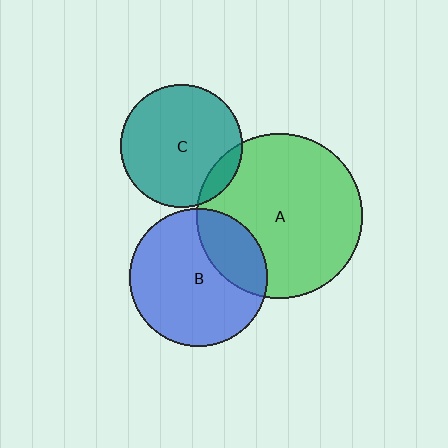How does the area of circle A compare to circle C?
Approximately 1.8 times.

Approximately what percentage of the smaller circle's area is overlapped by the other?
Approximately 25%.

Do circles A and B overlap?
Yes.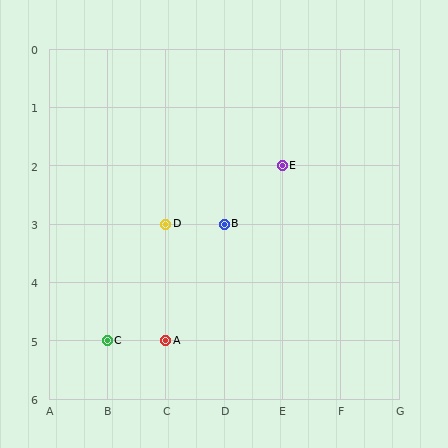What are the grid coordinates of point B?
Point B is at grid coordinates (D, 3).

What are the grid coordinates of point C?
Point C is at grid coordinates (B, 5).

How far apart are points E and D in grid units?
Points E and D are 2 columns and 1 row apart (about 2.2 grid units diagonally).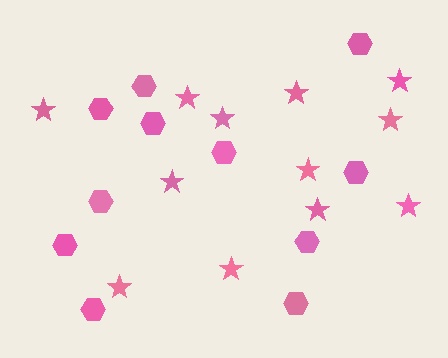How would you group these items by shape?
There are 2 groups: one group of hexagons (11) and one group of stars (12).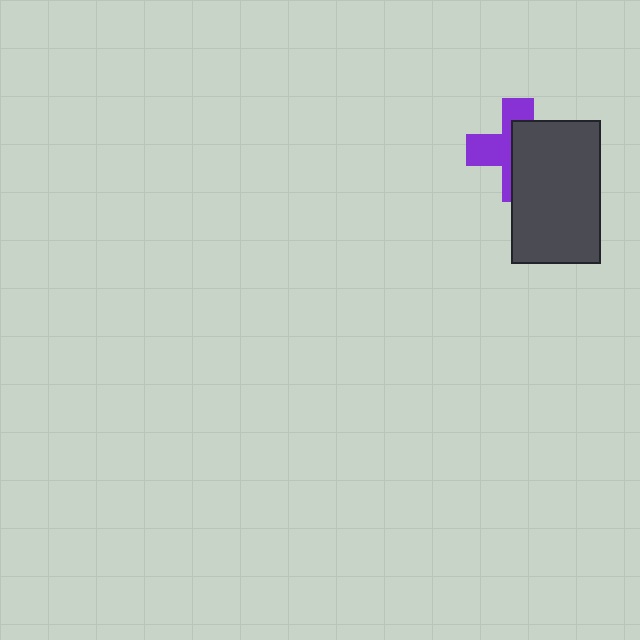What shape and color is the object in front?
The object in front is a dark gray rectangle.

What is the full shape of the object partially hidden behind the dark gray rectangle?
The partially hidden object is a purple cross.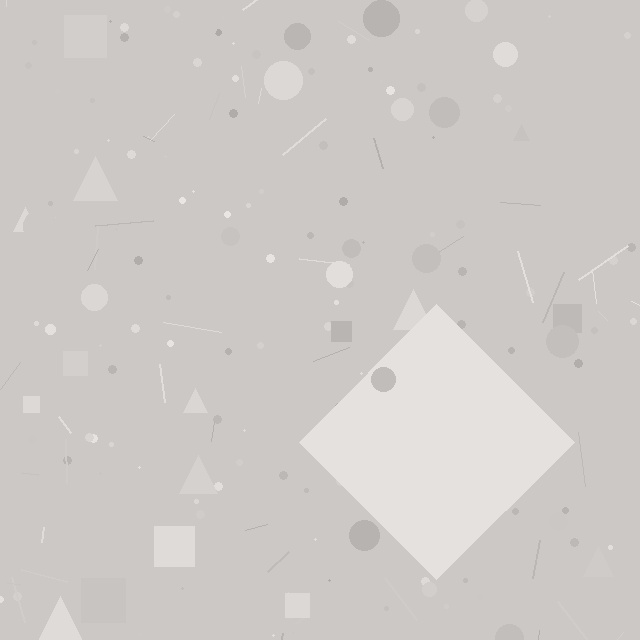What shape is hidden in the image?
A diamond is hidden in the image.